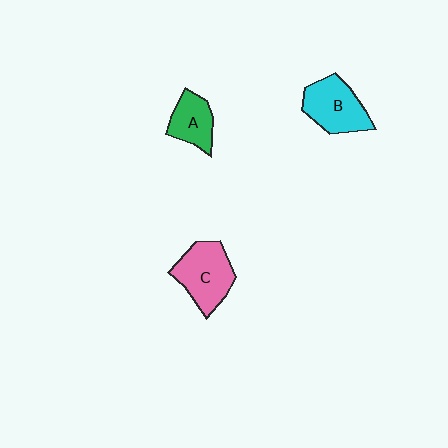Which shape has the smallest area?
Shape A (green).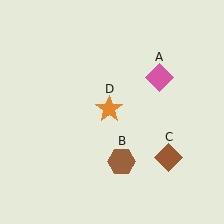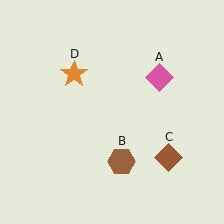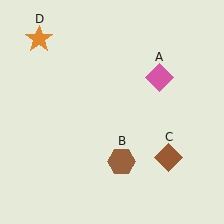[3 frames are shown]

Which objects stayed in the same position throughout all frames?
Pink diamond (object A) and brown hexagon (object B) and brown diamond (object C) remained stationary.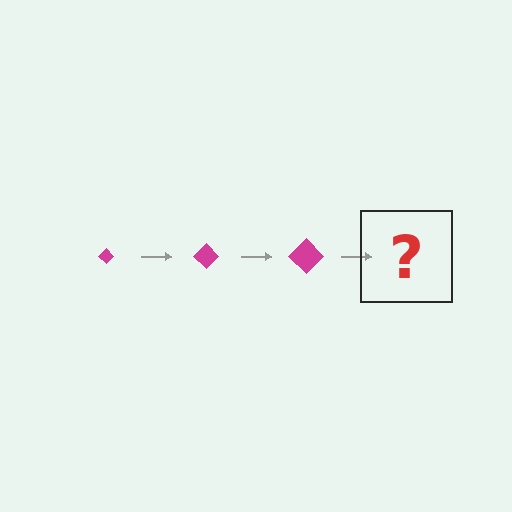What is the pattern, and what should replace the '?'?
The pattern is that the diamond gets progressively larger each step. The '?' should be a magenta diamond, larger than the previous one.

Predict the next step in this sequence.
The next step is a magenta diamond, larger than the previous one.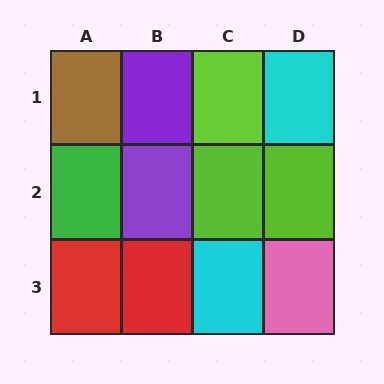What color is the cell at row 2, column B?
Purple.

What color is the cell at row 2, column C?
Lime.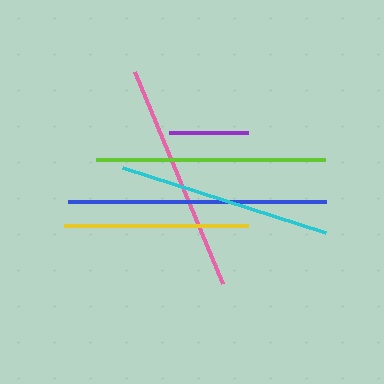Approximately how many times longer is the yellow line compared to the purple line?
The yellow line is approximately 2.3 times the length of the purple line.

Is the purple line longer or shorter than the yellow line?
The yellow line is longer than the purple line.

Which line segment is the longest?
The blue line is the longest at approximately 258 pixels.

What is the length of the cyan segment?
The cyan segment is approximately 214 pixels long.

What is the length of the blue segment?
The blue segment is approximately 258 pixels long.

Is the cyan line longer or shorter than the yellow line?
The cyan line is longer than the yellow line.